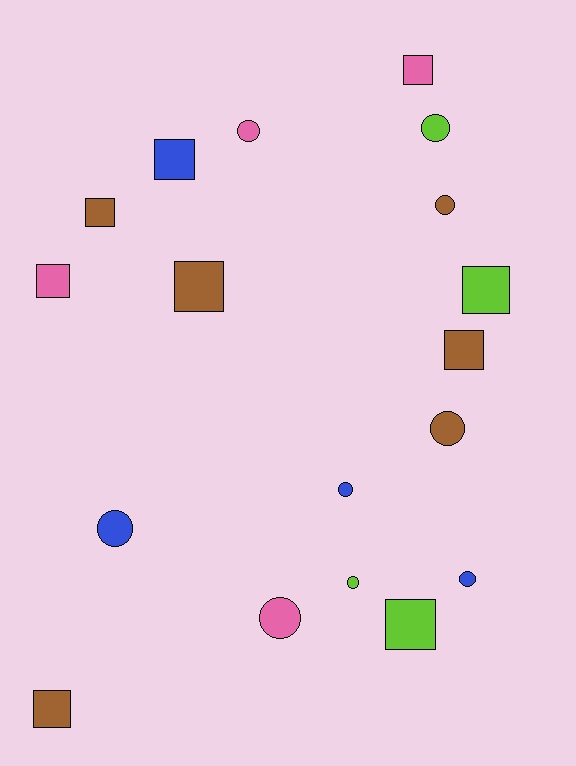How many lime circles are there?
There are 2 lime circles.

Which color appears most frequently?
Brown, with 6 objects.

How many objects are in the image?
There are 18 objects.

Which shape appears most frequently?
Circle, with 9 objects.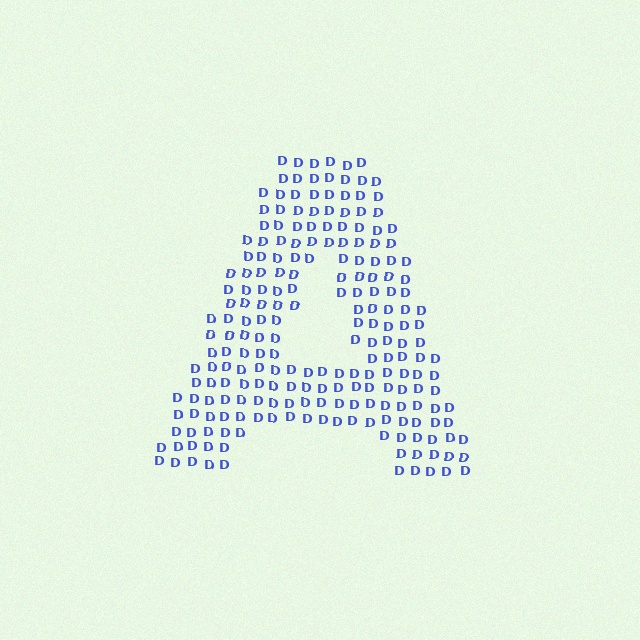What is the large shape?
The large shape is the letter A.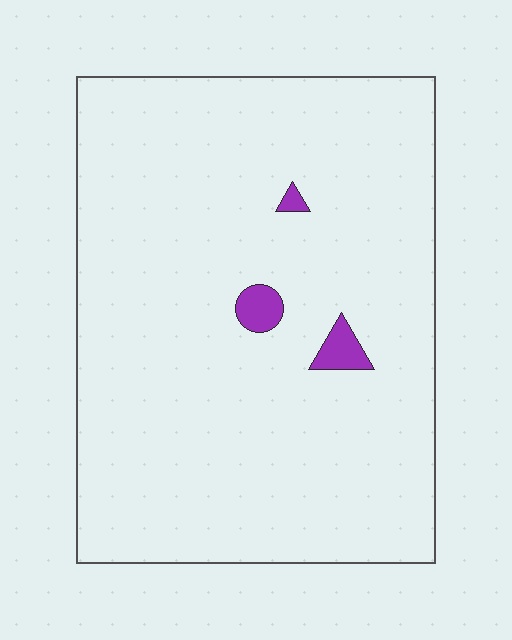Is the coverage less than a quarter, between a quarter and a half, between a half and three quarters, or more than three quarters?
Less than a quarter.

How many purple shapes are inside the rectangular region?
3.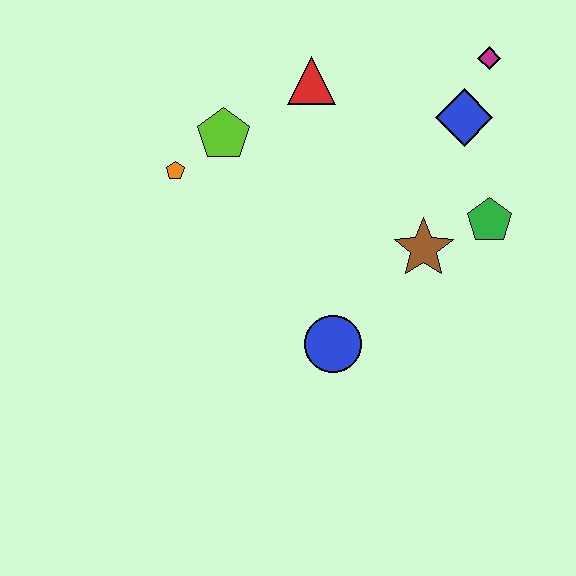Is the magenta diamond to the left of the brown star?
No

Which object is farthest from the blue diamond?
The orange pentagon is farthest from the blue diamond.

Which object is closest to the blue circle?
The brown star is closest to the blue circle.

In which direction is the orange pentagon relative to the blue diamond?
The orange pentagon is to the left of the blue diamond.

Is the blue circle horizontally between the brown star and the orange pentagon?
Yes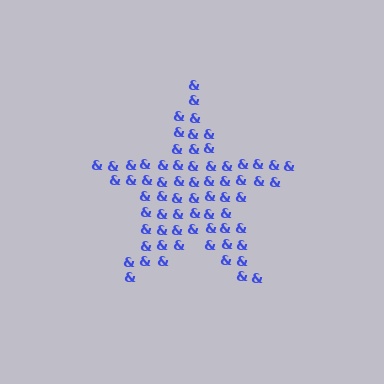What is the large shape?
The large shape is a star.